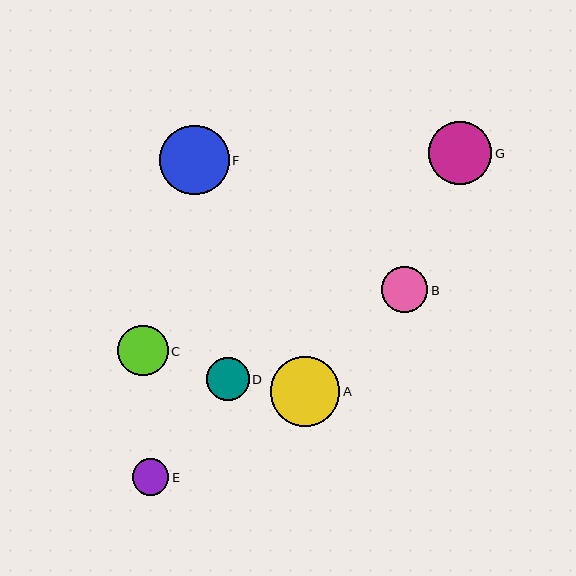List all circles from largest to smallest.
From largest to smallest: F, A, G, C, B, D, E.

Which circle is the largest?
Circle F is the largest with a size of approximately 69 pixels.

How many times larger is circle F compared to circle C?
Circle F is approximately 1.4 times the size of circle C.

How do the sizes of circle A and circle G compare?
Circle A and circle G are approximately the same size.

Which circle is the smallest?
Circle E is the smallest with a size of approximately 37 pixels.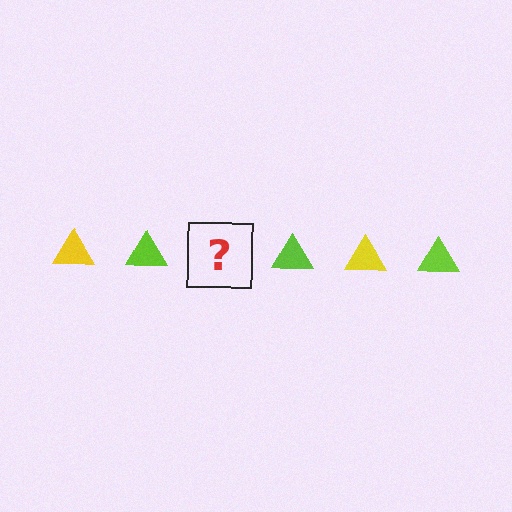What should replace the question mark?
The question mark should be replaced with a yellow triangle.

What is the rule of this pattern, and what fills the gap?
The rule is that the pattern cycles through yellow, lime triangles. The gap should be filled with a yellow triangle.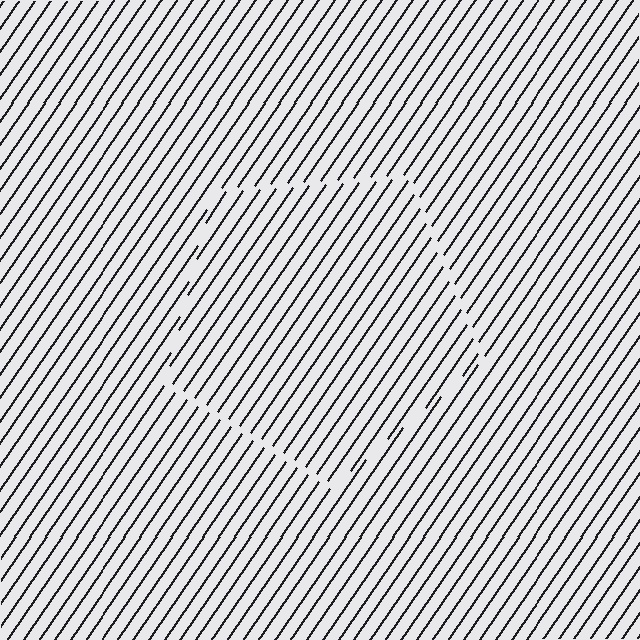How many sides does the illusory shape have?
5 sides — the line-ends trace a pentagon.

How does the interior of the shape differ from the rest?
The interior of the shape contains the same grating, shifted by half a period — the contour is defined by the phase discontinuity where line-ends from the inner and outer gratings abut.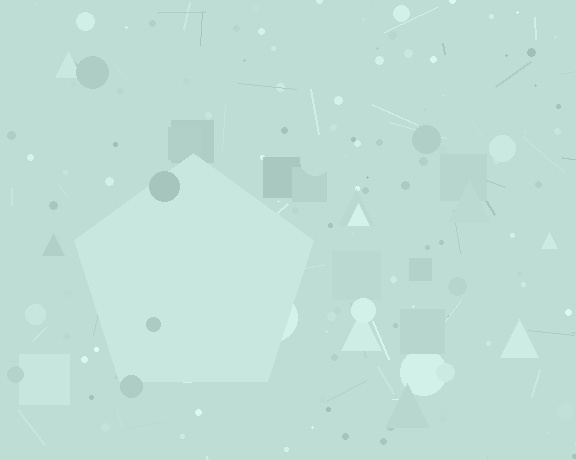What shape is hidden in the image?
A pentagon is hidden in the image.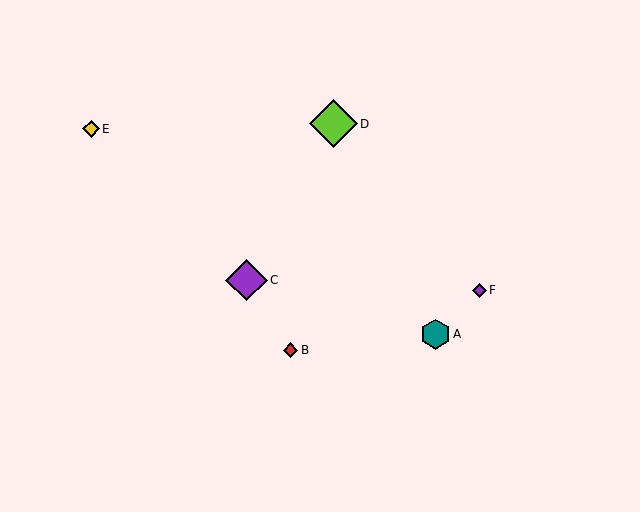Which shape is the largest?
The lime diamond (labeled D) is the largest.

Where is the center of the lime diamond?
The center of the lime diamond is at (333, 124).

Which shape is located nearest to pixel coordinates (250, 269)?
The purple diamond (labeled C) at (246, 280) is nearest to that location.